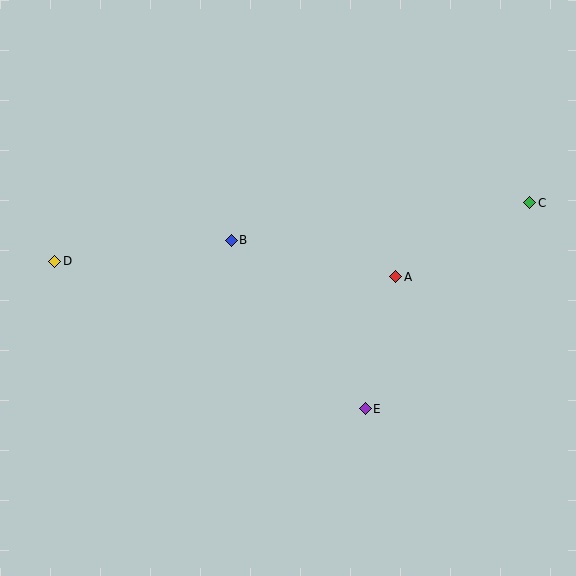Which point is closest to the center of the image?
Point B at (231, 240) is closest to the center.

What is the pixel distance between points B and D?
The distance between B and D is 178 pixels.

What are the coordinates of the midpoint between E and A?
The midpoint between E and A is at (380, 343).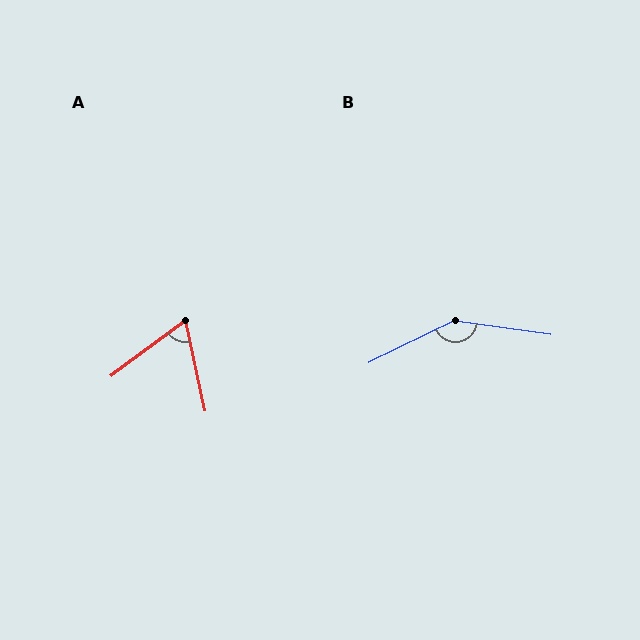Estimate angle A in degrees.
Approximately 66 degrees.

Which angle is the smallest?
A, at approximately 66 degrees.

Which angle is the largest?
B, at approximately 146 degrees.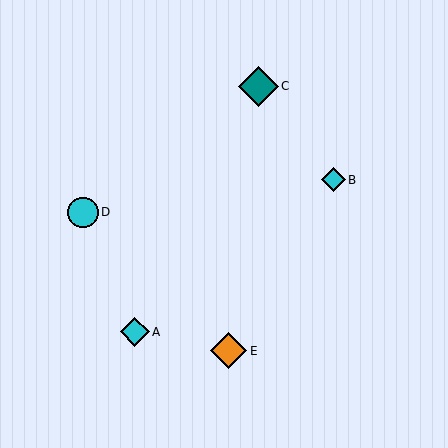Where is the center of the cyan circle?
The center of the cyan circle is at (83, 212).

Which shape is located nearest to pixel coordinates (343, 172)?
The cyan diamond (labeled B) at (334, 180) is nearest to that location.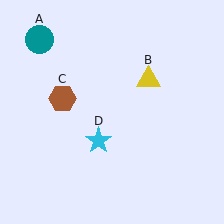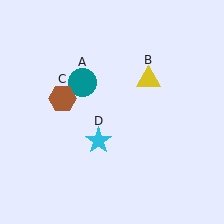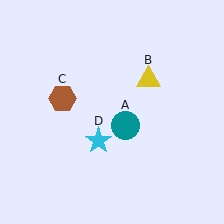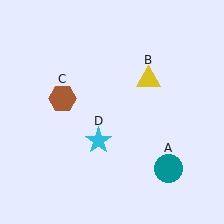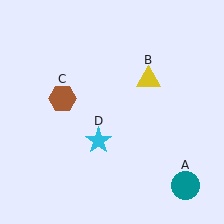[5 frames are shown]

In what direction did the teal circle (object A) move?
The teal circle (object A) moved down and to the right.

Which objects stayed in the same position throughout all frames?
Yellow triangle (object B) and brown hexagon (object C) and cyan star (object D) remained stationary.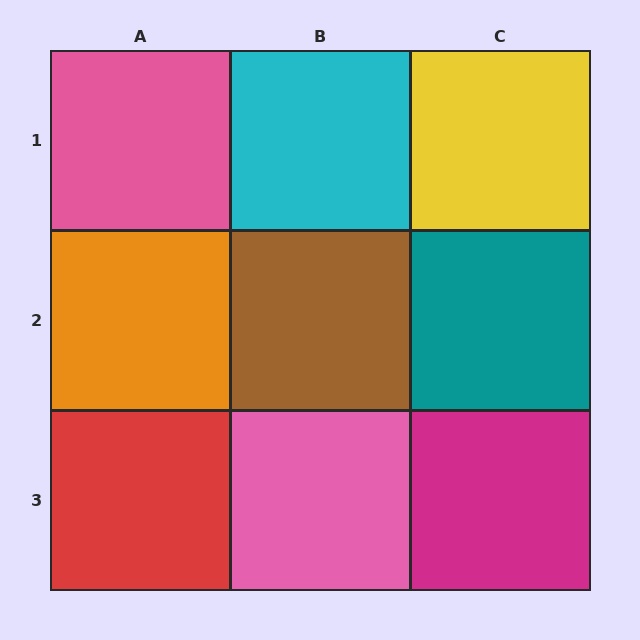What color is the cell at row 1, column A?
Pink.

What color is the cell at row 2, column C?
Teal.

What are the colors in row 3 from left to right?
Red, pink, magenta.